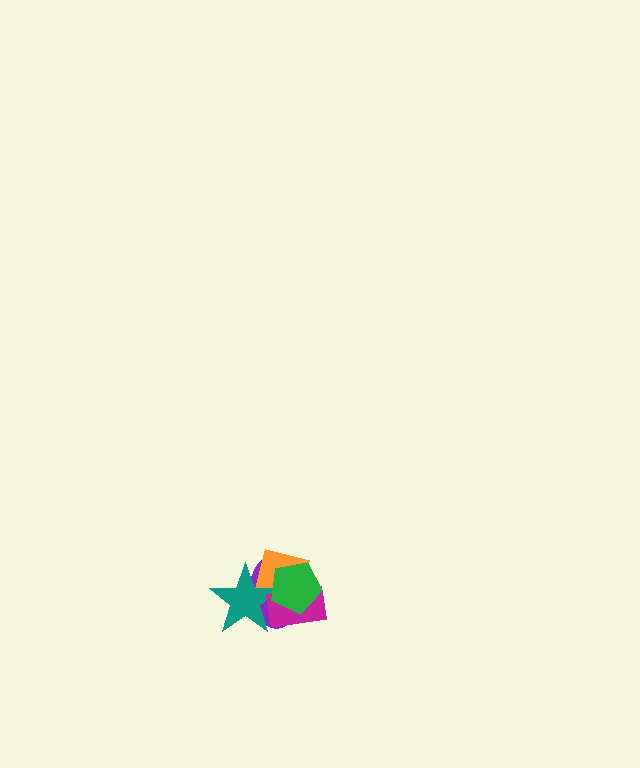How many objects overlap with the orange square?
4 objects overlap with the orange square.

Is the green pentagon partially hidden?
No, no other shape covers it.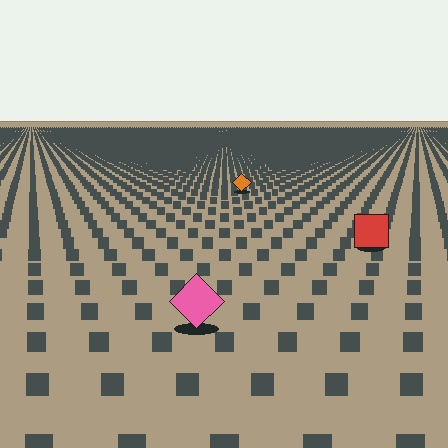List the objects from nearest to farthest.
From nearest to farthest: the pink diamond, the red square, the orange diamond.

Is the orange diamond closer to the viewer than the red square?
No. The red square is closer — you can tell from the texture gradient: the ground texture is coarser near it.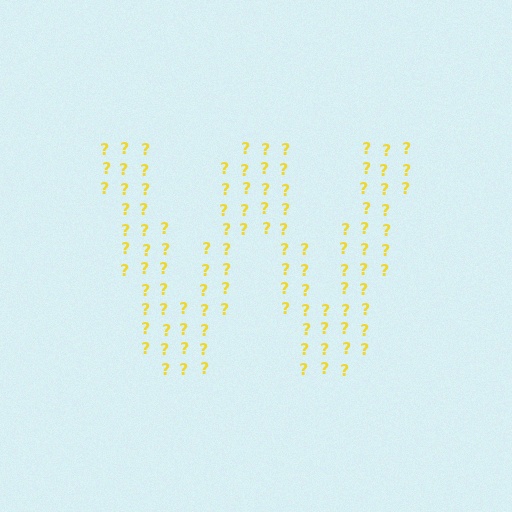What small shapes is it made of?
It is made of small question marks.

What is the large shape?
The large shape is the letter W.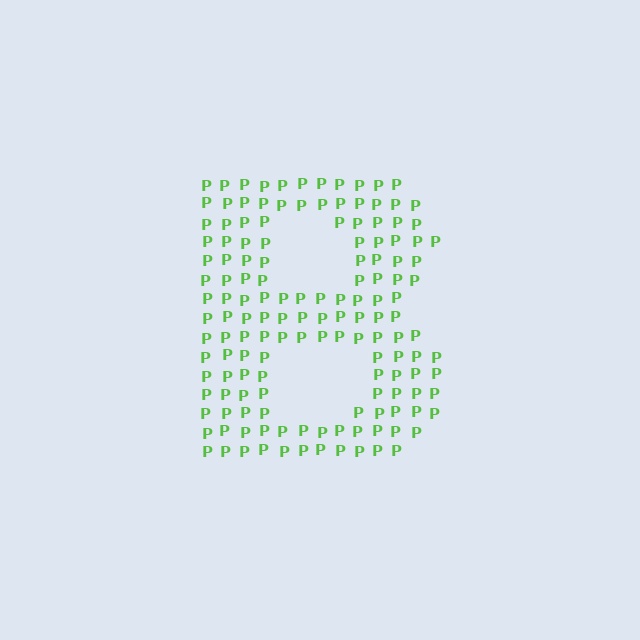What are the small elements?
The small elements are letter P's.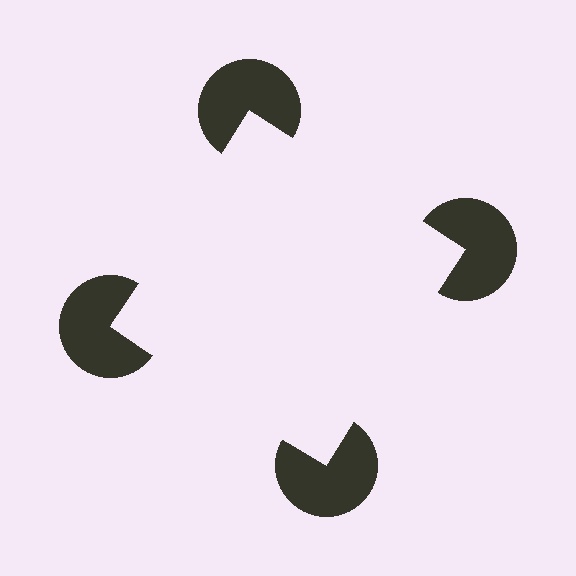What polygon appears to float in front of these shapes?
An illusory square — its edges are inferred from the aligned wedge cuts in the pac-man discs, not physically drawn.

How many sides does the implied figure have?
4 sides.